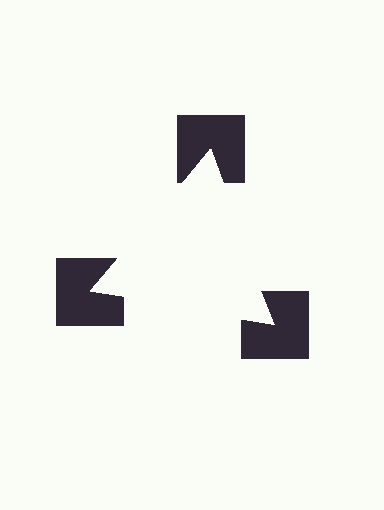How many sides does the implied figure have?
3 sides.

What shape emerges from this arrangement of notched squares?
An illusory triangle — its edges are inferred from the aligned wedge cuts in the notched squares, not physically drawn.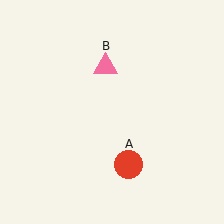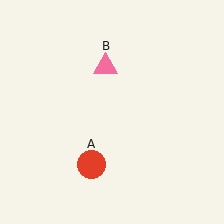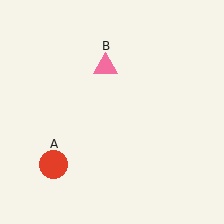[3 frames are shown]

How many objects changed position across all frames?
1 object changed position: red circle (object A).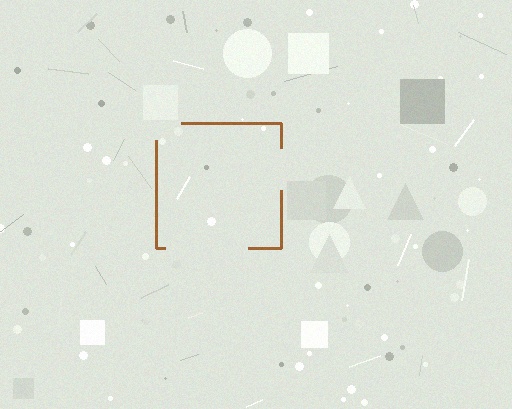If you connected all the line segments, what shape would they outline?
They would outline a square.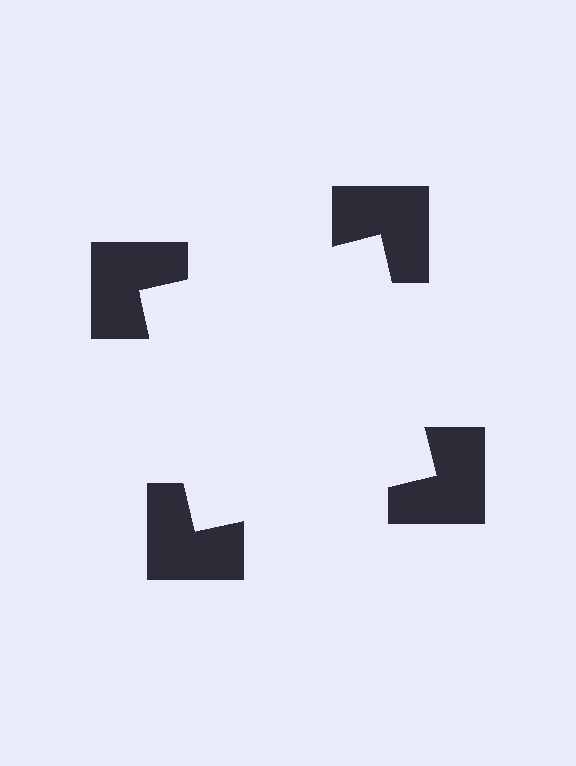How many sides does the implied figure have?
4 sides.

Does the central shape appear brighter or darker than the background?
It typically appears slightly brighter than the background, even though no actual brightness change is drawn.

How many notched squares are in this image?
There are 4 — one at each vertex of the illusory square.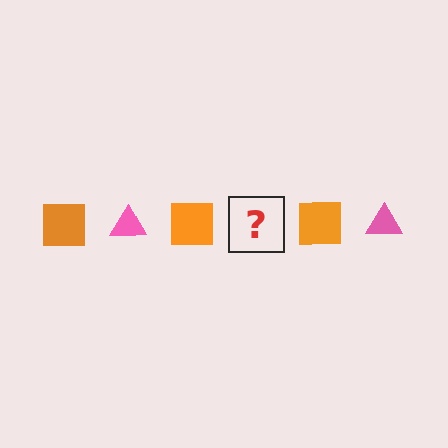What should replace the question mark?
The question mark should be replaced with a pink triangle.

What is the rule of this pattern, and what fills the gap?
The rule is that the pattern alternates between orange square and pink triangle. The gap should be filled with a pink triangle.